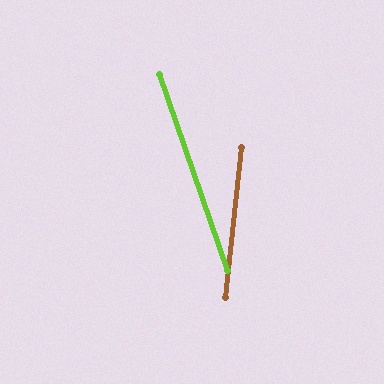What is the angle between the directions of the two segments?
Approximately 25 degrees.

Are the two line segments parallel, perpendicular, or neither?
Neither parallel nor perpendicular — they differ by about 25°.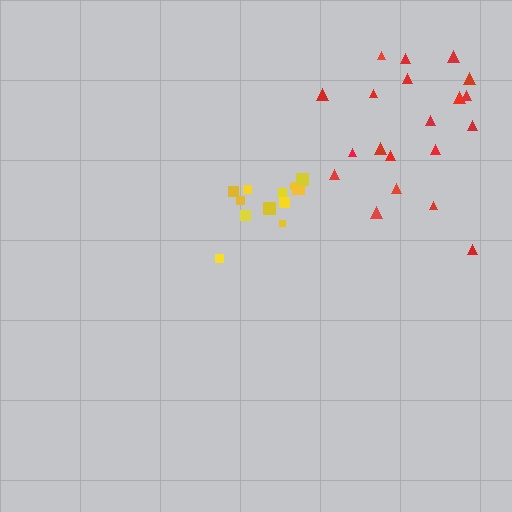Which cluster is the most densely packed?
Yellow.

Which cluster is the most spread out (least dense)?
Red.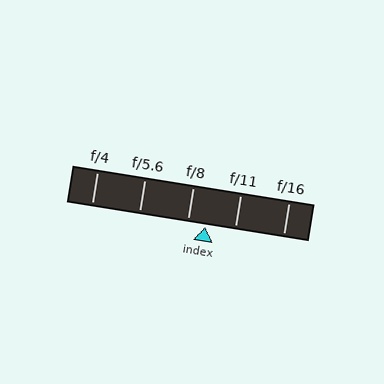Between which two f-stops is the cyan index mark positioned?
The index mark is between f/8 and f/11.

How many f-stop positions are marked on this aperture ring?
There are 5 f-stop positions marked.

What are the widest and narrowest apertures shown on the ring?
The widest aperture shown is f/4 and the narrowest is f/16.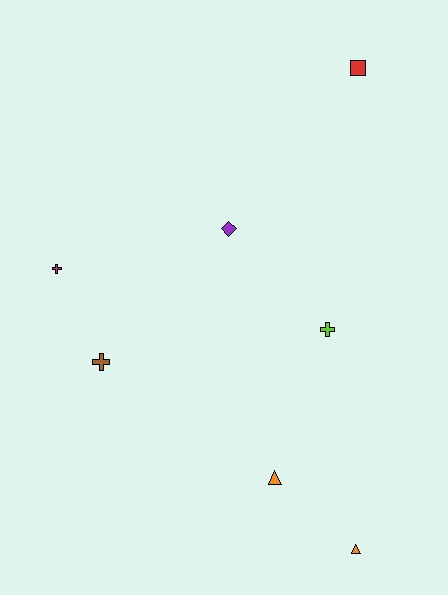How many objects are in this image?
There are 7 objects.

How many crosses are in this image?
There are 3 crosses.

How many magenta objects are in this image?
There is 1 magenta object.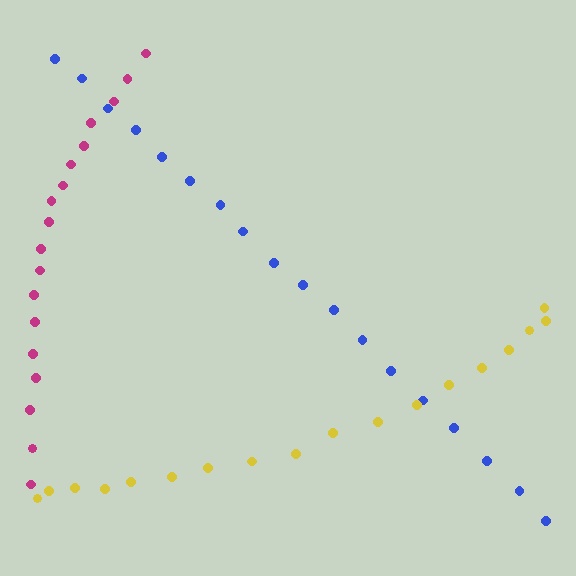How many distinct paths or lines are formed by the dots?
There are 3 distinct paths.